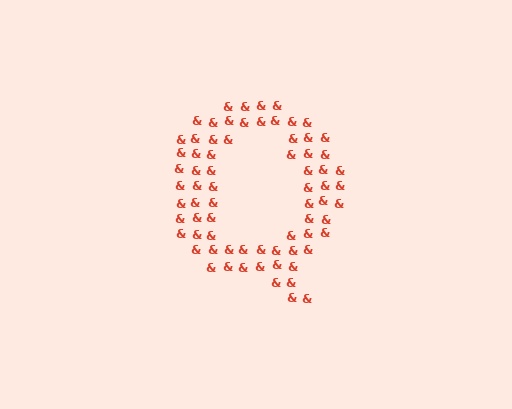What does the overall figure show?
The overall figure shows the letter Q.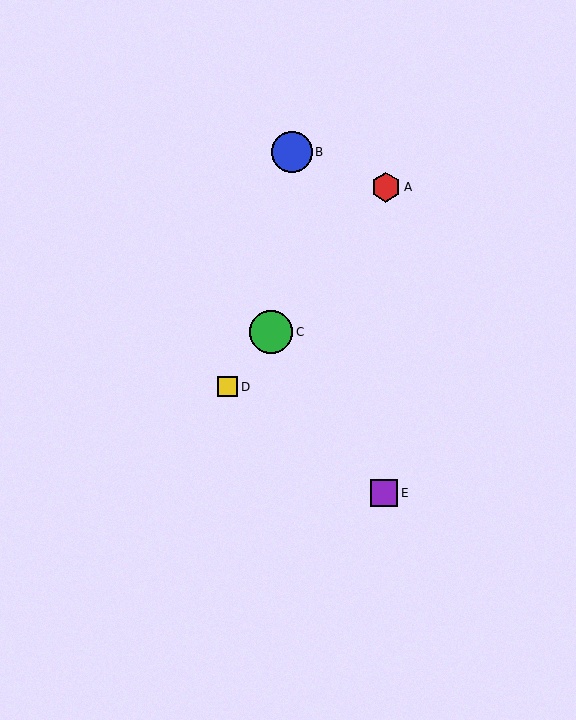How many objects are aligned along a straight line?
3 objects (A, C, D) are aligned along a straight line.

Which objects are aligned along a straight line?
Objects A, C, D are aligned along a straight line.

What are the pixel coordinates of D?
Object D is at (228, 387).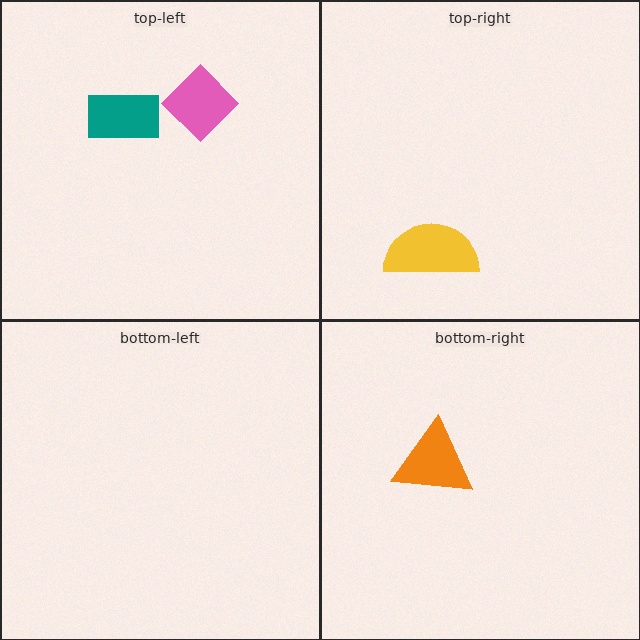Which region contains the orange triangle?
The bottom-right region.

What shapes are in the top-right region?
The yellow semicircle.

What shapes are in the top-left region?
The teal rectangle, the pink diamond.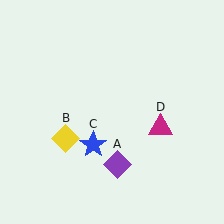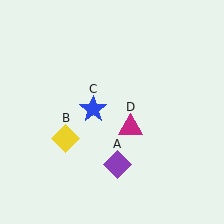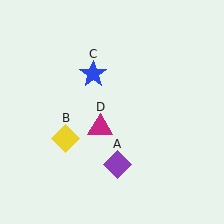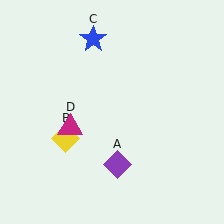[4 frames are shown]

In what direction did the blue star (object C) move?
The blue star (object C) moved up.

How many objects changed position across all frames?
2 objects changed position: blue star (object C), magenta triangle (object D).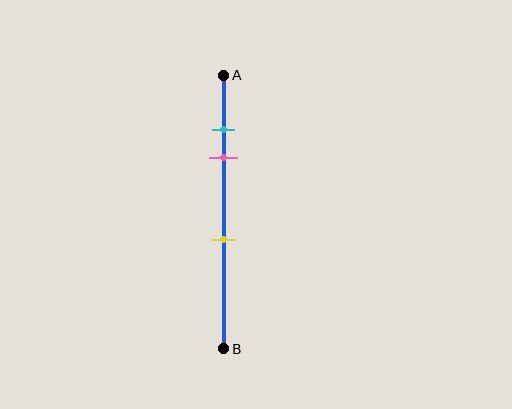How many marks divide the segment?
There are 3 marks dividing the segment.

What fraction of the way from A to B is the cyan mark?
The cyan mark is approximately 20% (0.2) of the way from A to B.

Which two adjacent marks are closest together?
The cyan and pink marks are the closest adjacent pair.